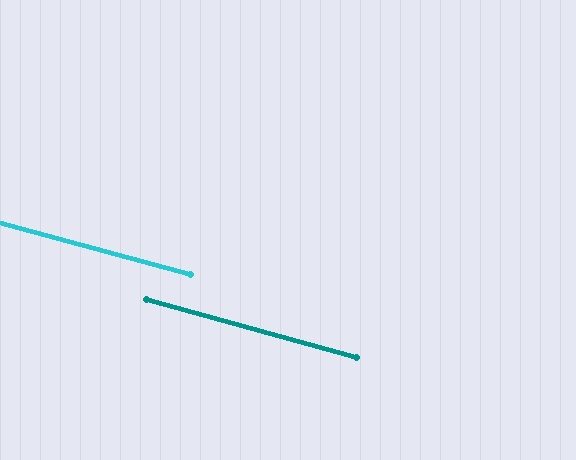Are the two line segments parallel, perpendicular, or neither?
Parallel — their directions differ by only 0.5°.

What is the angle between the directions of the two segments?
Approximately 0 degrees.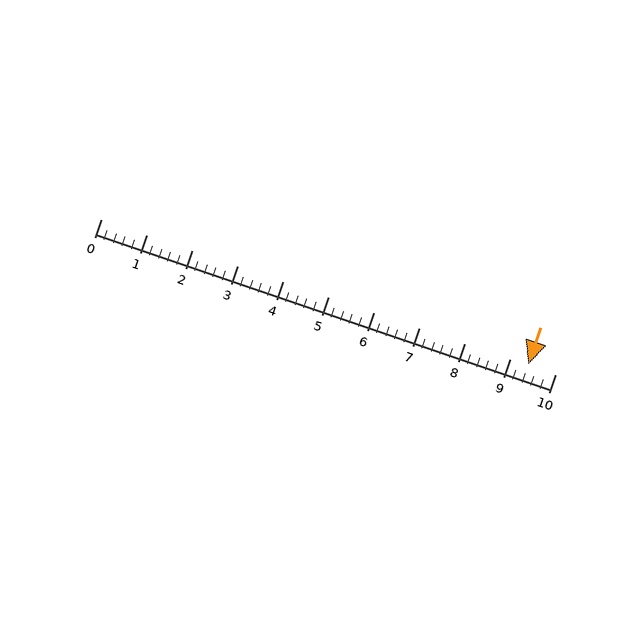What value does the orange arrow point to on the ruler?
The orange arrow points to approximately 9.4.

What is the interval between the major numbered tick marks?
The major tick marks are spaced 1 units apart.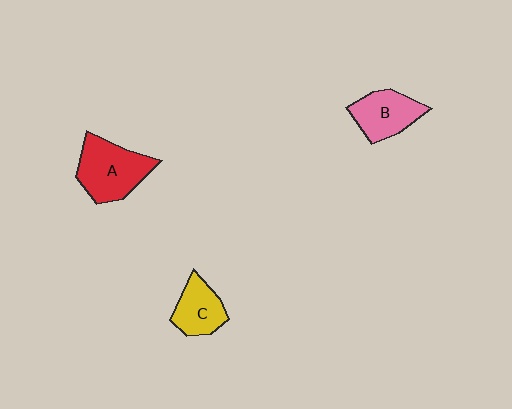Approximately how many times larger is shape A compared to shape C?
Approximately 1.5 times.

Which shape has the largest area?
Shape A (red).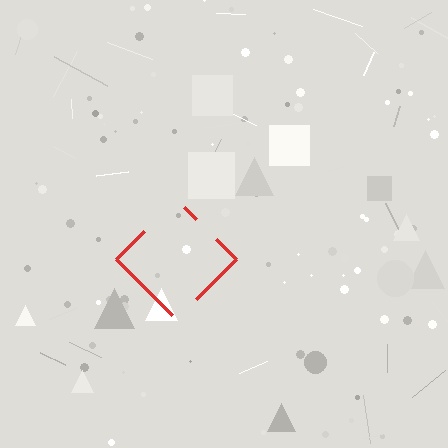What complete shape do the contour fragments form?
The contour fragments form a diamond.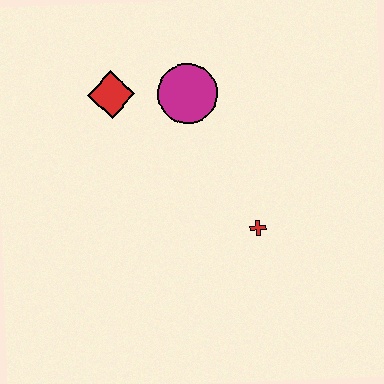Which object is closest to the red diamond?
The magenta circle is closest to the red diamond.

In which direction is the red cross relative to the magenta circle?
The red cross is below the magenta circle.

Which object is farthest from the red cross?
The red diamond is farthest from the red cross.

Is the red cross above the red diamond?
No